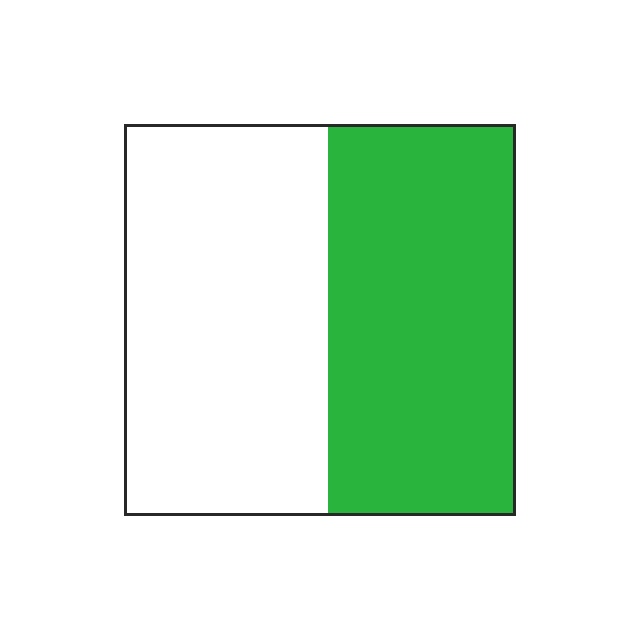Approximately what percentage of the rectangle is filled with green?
Approximately 50%.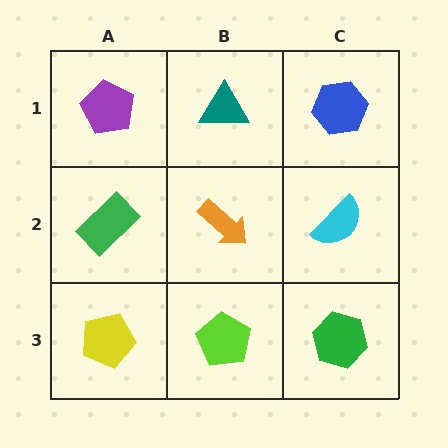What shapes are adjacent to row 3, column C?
A cyan semicircle (row 2, column C), a lime pentagon (row 3, column B).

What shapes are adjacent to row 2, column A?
A purple pentagon (row 1, column A), a yellow pentagon (row 3, column A), an orange arrow (row 2, column B).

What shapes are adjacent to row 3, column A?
A green rectangle (row 2, column A), a lime pentagon (row 3, column B).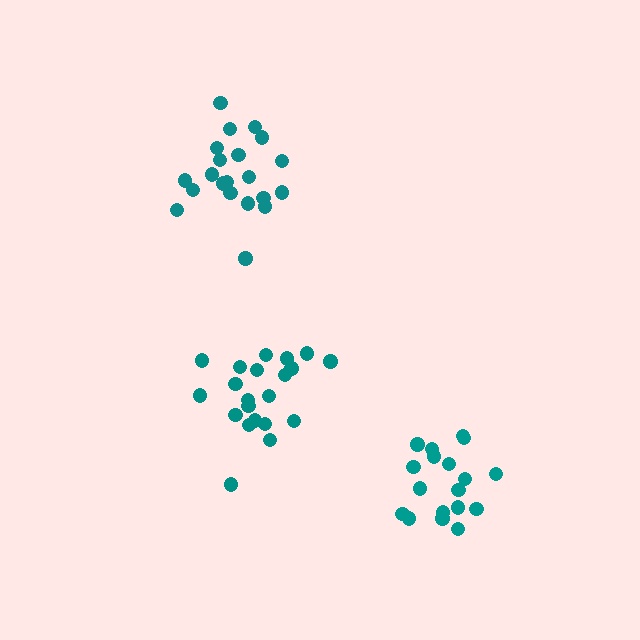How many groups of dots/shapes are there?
There are 3 groups.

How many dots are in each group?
Group 1: 21 dots, Group 2: 21 dots, Group 3: 18 dots (60 total).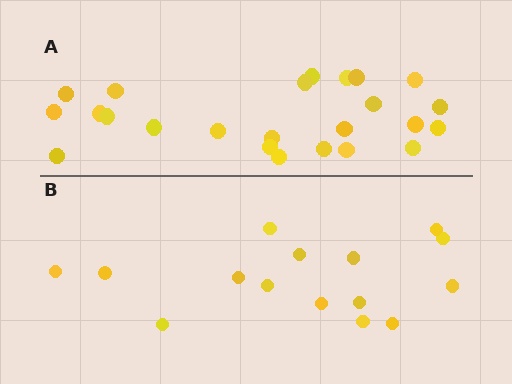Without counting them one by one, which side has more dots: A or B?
Region A (the top region) has more dots.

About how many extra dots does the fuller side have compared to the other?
Region A has roughly 8 or so more dots than region B.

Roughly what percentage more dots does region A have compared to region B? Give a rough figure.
About 60% more.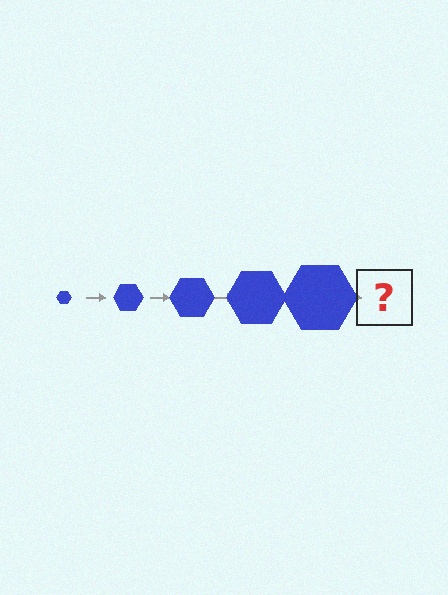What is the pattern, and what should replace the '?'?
The pattern is that the hexagon gets progressively larger each step. The '?' should be a blue hexagon, larger than the previous one.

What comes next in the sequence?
The next element should be a blue hexagon, larger than the previous one.